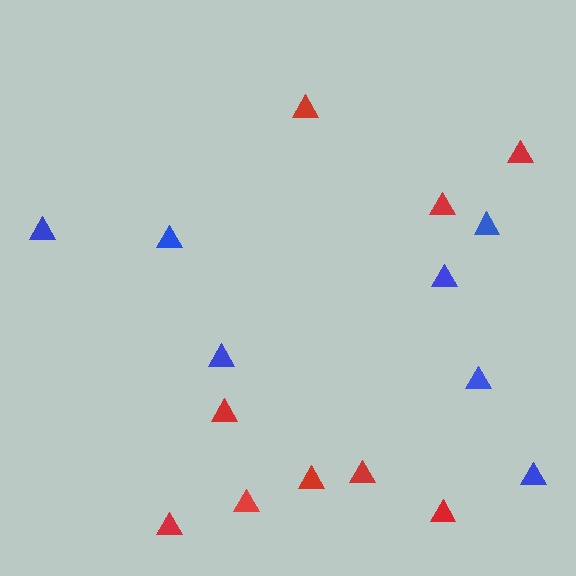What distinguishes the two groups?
There are 2 groups: one group of red triangles (9) and one group of blue triangles (7).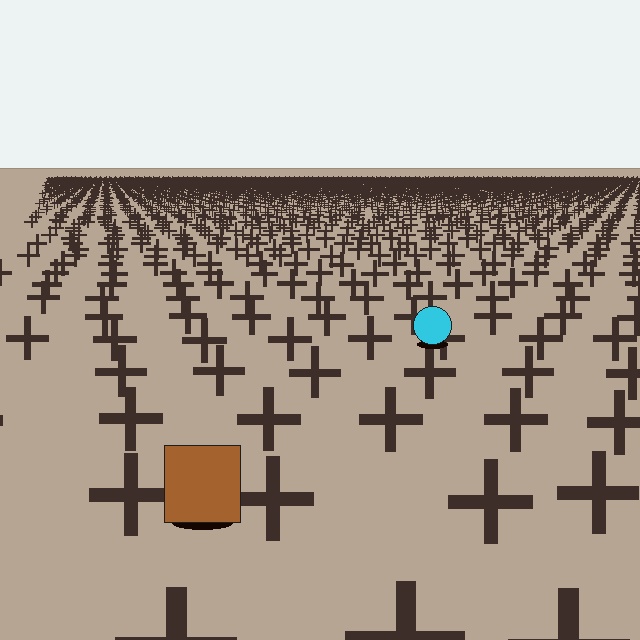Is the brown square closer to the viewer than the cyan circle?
Yes. The brown square is closer — you can tell from the texture gradient: the ground texture is coarser near it.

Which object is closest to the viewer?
The brown square is closest. The texture marks near it are larger and more spread out.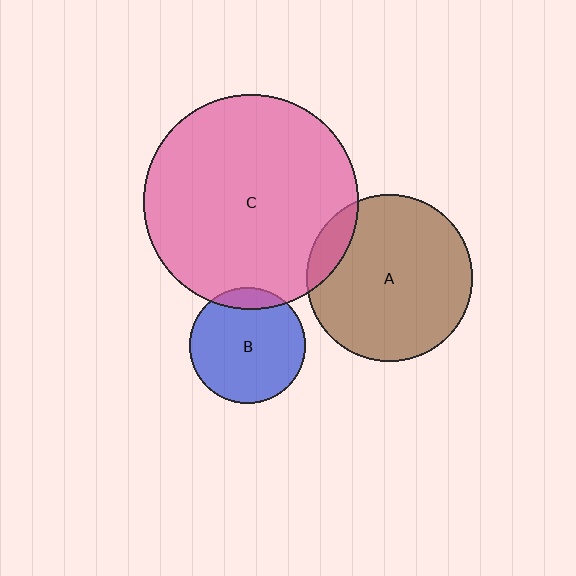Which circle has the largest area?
Circle C (pink).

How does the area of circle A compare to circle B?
Approximately 2.0 times.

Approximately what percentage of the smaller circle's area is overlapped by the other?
Approximately 10%.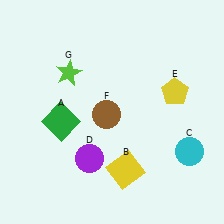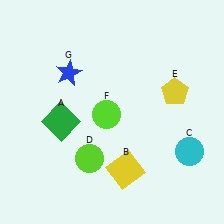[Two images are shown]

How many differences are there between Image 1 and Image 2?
There are 3 differences between the two images.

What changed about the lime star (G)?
In Image 1, G is lime. In Image 2, it changed to blue.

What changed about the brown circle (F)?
In Image 1, F is brown. In Image 2, it changed to lime.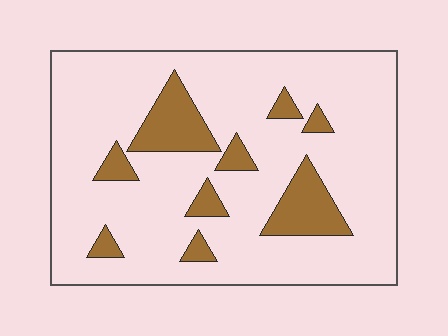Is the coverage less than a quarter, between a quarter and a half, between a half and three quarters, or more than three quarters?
Less than a quarter.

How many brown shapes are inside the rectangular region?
9.